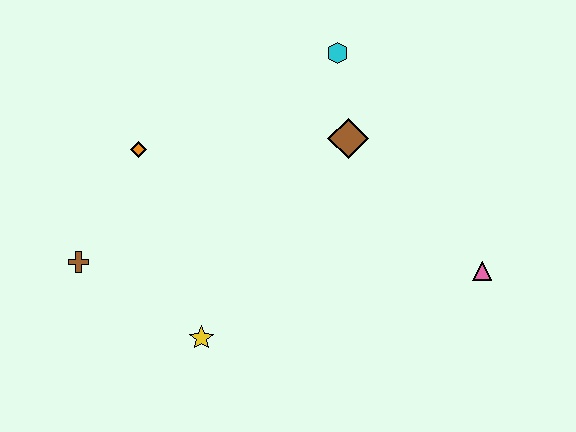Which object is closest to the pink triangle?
The brown diamond is closest to the pink triangle.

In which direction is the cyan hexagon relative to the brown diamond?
The cyan hexagon is above the brown diamond.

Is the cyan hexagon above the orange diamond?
Yes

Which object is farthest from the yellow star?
The cyan hexagon is farthest from the yellow star.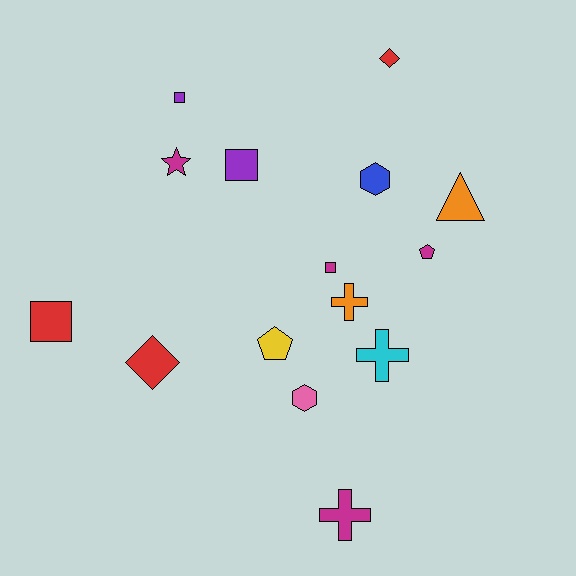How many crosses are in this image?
There are 3 crosses.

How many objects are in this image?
There are 15 objects.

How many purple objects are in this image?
There are 2 purple objects.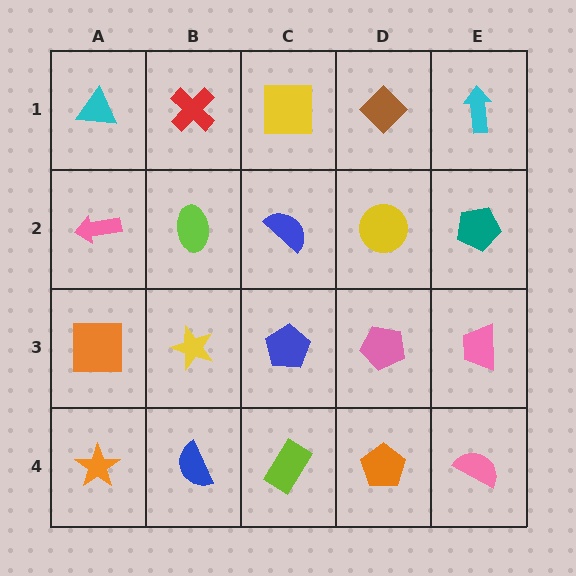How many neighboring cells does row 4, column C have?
3.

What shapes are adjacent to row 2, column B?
A red cross (row 1, column B), a yellow star (row 3, column B), a pink arrow (row 2, column A), a blue semicircle (row 2, column C).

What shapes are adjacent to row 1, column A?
A pink arrow (row 2, column A), a red cross (row 1, column B).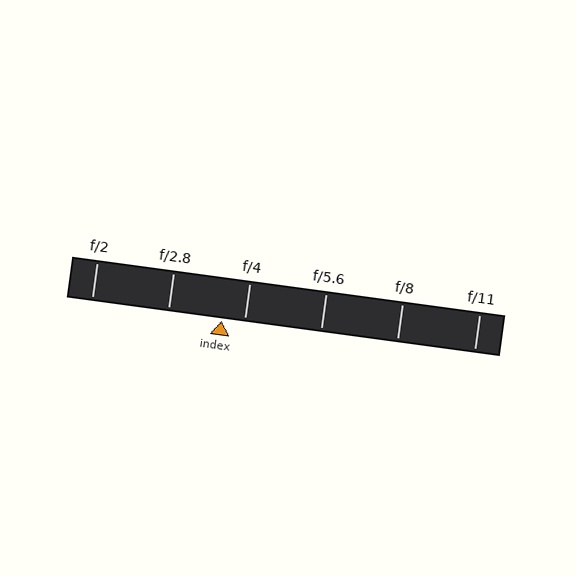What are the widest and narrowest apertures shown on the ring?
The widest aperture shown is f/2 and the narrowest is f/11.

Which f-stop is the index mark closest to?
The index mark is closest to f/4.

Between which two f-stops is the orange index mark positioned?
The index mark is between f/2.8 and f/4.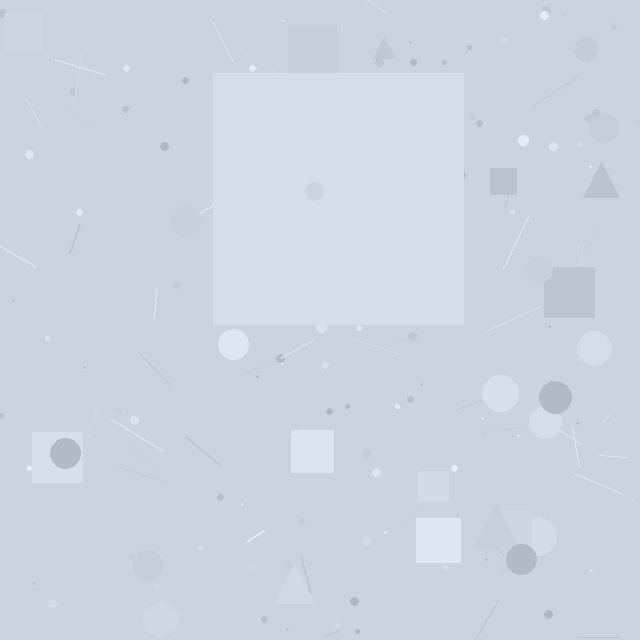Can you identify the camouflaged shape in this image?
The camouflaged shape is a square.